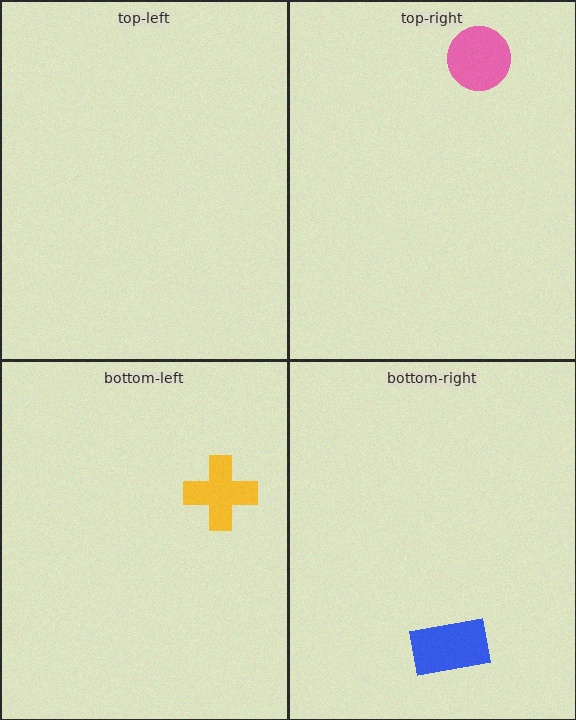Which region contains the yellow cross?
The bottom-left region.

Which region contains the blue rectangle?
The bottom-right region.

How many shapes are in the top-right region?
1.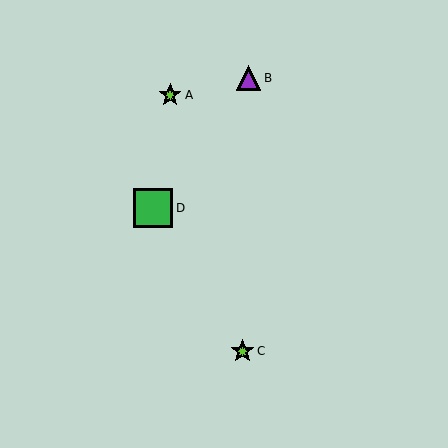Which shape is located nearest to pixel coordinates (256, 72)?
The purple triangle (labeled B) at (248, 78) is nearest to that location.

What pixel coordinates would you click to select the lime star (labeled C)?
Click at (243, 351) to select the lime star C.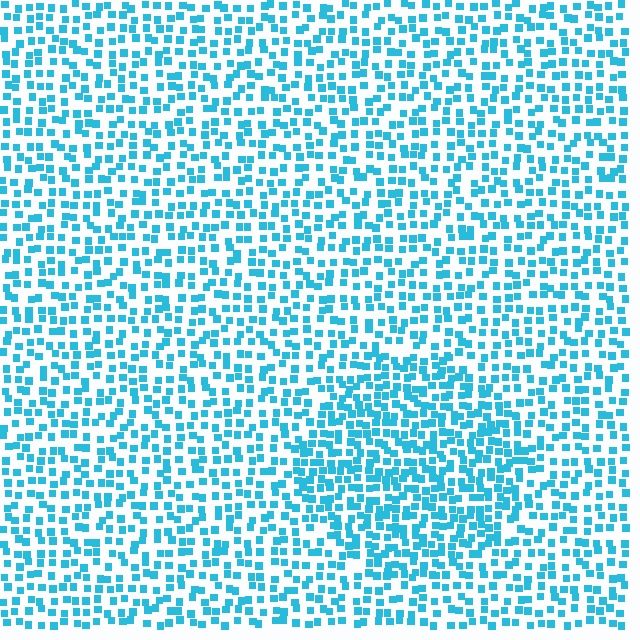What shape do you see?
I see a circle.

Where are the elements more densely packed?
The elements are more densely packed inside the circle boundary.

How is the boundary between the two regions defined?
The boundary is defined by a change in element density (approximately 1.6x ratio). All elements are the same color, size, and shape.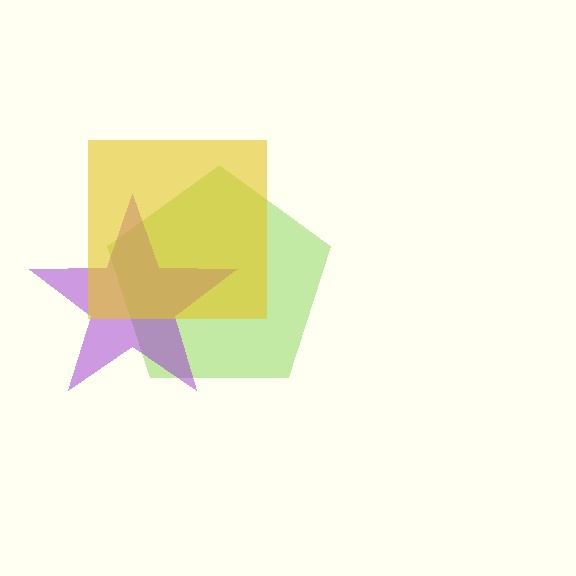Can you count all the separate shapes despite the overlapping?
Yes, there are 3 separate shapes.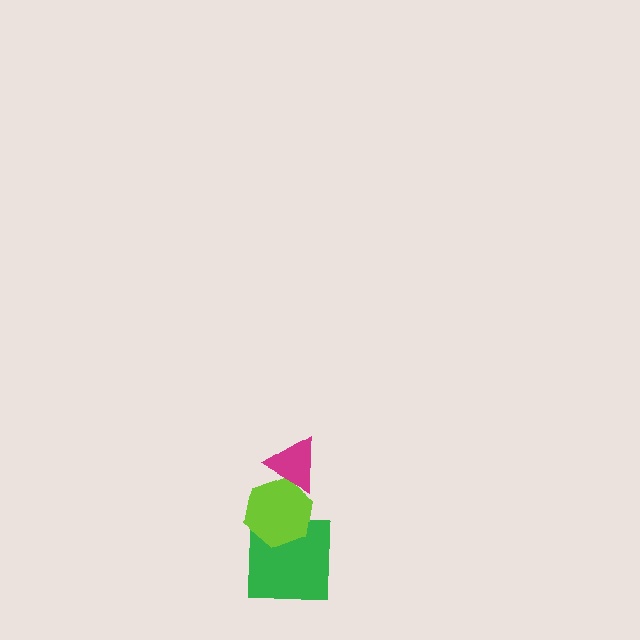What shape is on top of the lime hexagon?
The magenta triangle is on top of the lime hexagon.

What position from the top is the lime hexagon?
The lime hexagon is 2nd from the top.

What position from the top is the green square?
The green square is 3rd from the top.